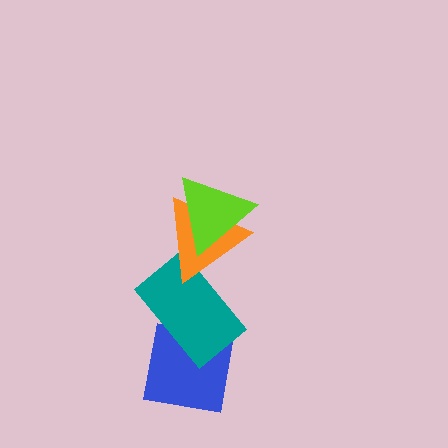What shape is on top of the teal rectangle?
The orange triangle is on top of the teal rectangle.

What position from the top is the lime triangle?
The lime triangle is 1st from the top.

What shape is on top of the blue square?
The teal rectangle is on top of the blue square.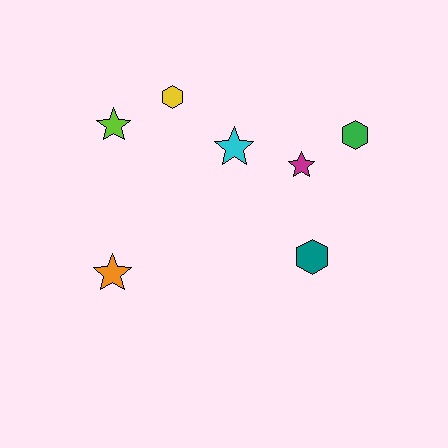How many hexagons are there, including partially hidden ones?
There are 3 hexagons.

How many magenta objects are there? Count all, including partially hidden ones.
There is 1 magenta object.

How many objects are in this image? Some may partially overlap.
There are 7 objects.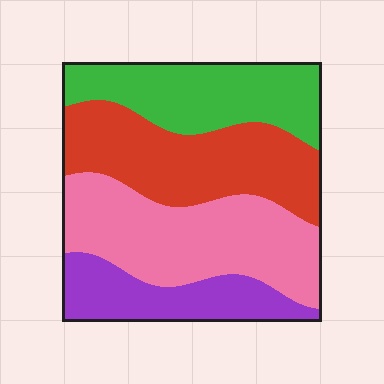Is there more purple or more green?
Green.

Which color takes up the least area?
Purple, at roughly 15%.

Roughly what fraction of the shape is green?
Green takes up between a sixth and a third of the shape.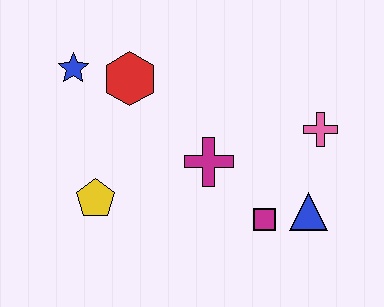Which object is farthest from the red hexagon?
The blue triangle is farthest from the red hexagon.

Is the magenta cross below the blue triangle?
No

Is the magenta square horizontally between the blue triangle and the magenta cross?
Yes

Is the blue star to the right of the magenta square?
No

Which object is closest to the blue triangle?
The magenta square is closest to the blue triangle.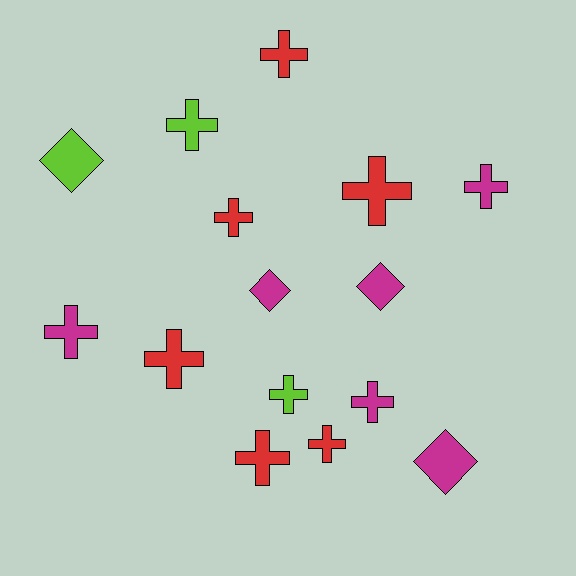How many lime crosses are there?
There are 2 lime crosses.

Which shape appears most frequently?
Cross, with 11 objects.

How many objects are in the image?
There are 15 objects.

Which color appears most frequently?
Magenta, with 6 objects.